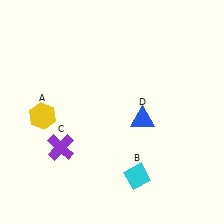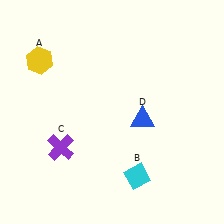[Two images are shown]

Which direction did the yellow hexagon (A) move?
The yellow hexagon (A) moved up.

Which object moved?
The yellow hexagon (A) moved up.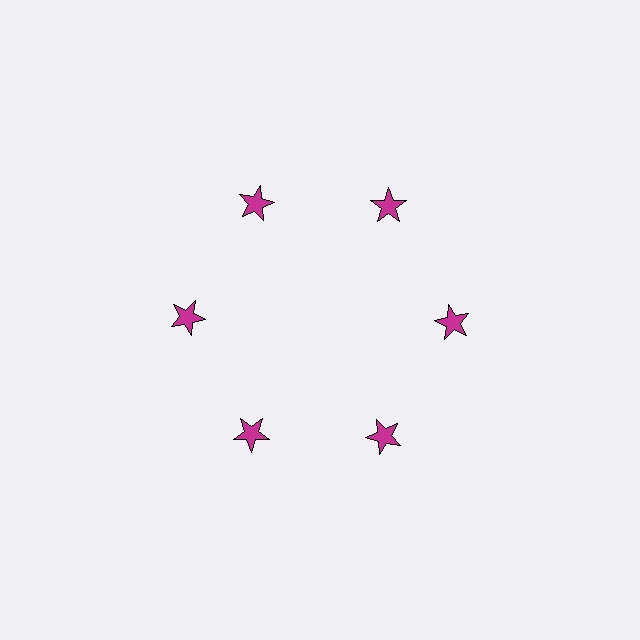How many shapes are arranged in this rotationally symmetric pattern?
There are 6 shapes, arranged in 6 groups of 1.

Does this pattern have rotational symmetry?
Yes, this pattern has 6-fold rotational symmetry. It looks the same after rotating 60 degrees around the center.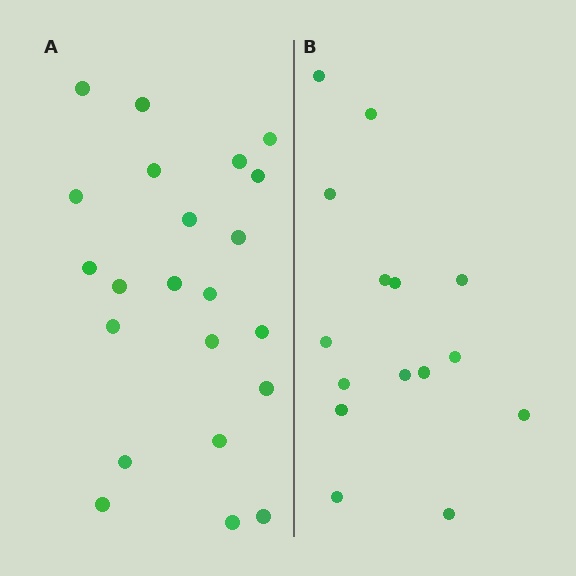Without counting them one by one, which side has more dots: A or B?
Region A (the left region) has more dots.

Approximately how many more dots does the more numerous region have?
Region A has roughly 8 or so more dots than region B.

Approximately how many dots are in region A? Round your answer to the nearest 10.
About 20 dots. (The exact count is 22, which rounds to 20.)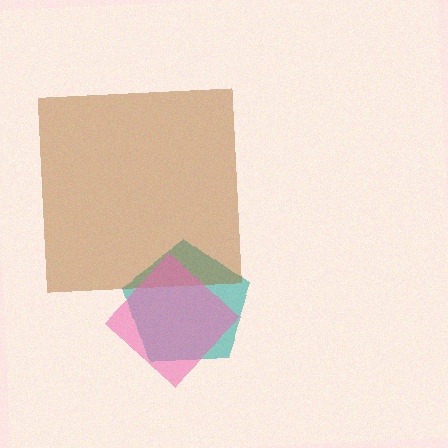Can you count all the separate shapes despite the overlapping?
Yes, there are 3 separate shapes.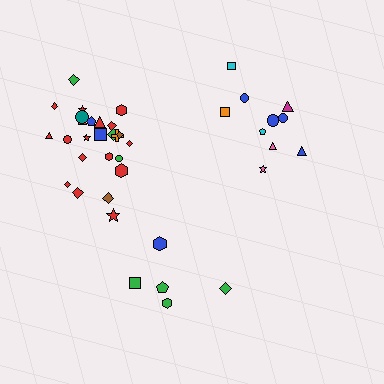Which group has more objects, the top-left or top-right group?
The top-left group.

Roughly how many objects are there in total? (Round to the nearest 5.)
Roughly 40 objects in total.